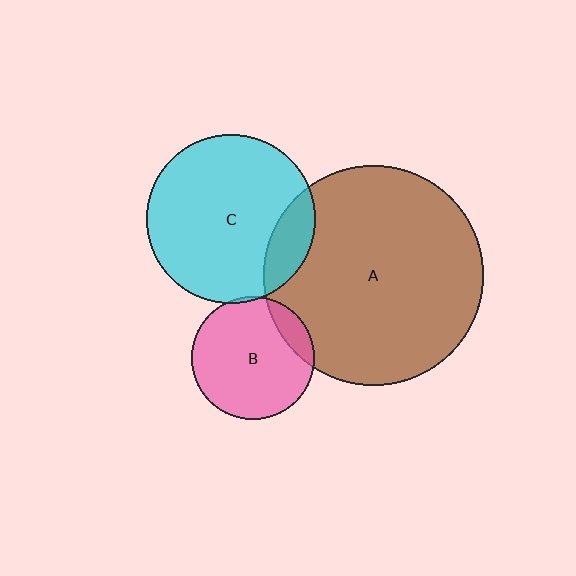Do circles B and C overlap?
Yes.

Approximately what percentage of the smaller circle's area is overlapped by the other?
Approximately 5%.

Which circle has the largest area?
Circle A (brown).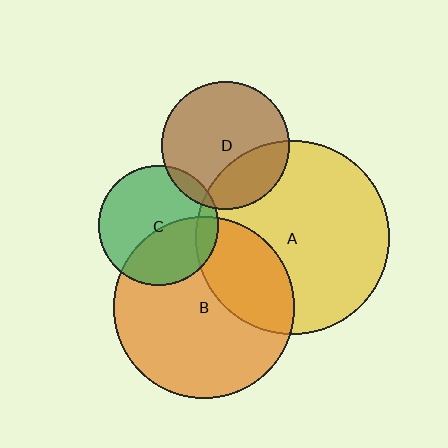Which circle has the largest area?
Circle A (yellow).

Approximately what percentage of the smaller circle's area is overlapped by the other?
Approximately 10%.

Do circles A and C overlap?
Yes.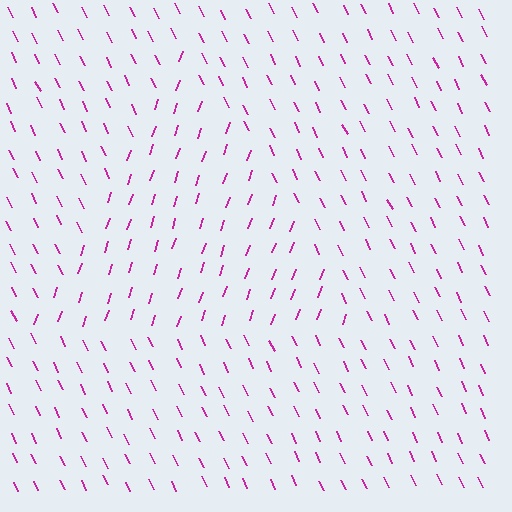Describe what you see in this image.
The image is filled with small magenta line segments. A triangle region in the image has lines oriented differently from the surrounding lines, creating a visible texture boundary.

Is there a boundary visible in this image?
Yes, there is a texture boundary formed by a change in line orientation.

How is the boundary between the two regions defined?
The boundary is defined purely by a change in line orientation (approximately 45 degrees difference). All lines are the same color and thickness.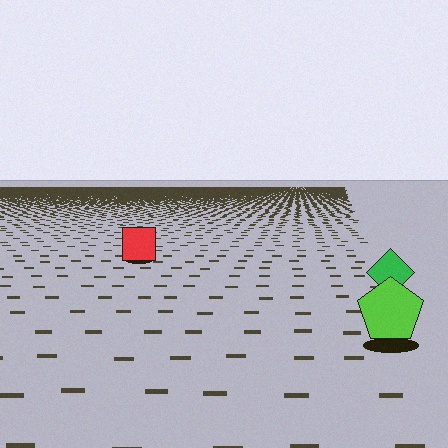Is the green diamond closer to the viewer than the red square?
Yes. The green diamond is closer — you can tell from the texture gradient: the ground texture is coarser near it.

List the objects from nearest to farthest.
From nearest to farthest: the lime pentagon, the green diamond, the red square.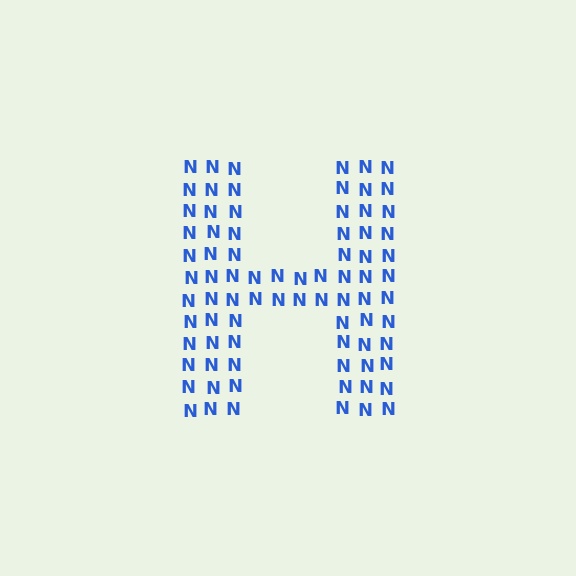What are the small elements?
The small elements are letter N's.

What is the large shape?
The large shape is the letter H.